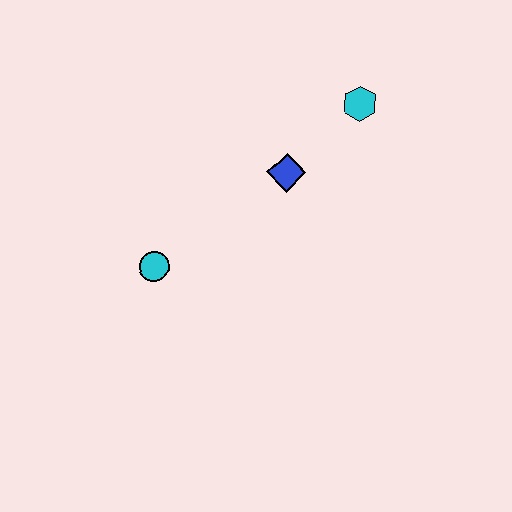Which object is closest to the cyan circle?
The blue diamond is closest to the cyan circle.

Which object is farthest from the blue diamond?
The cyan circle is farthest from the blue diamond.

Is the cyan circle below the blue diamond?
Yes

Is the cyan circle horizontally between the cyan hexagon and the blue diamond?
No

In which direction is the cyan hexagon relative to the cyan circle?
The cyan hexagon is to the right of the cyan circle.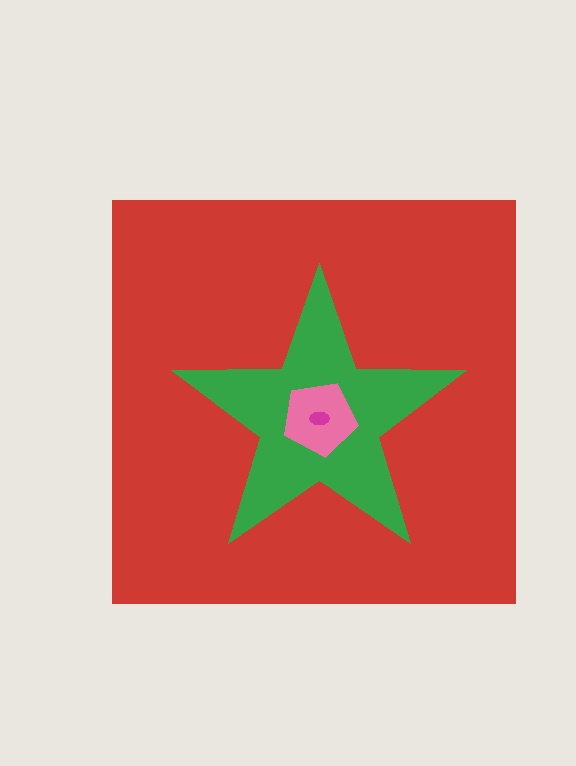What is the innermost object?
The magenta ellipse.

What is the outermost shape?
The red square.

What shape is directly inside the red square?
The green star.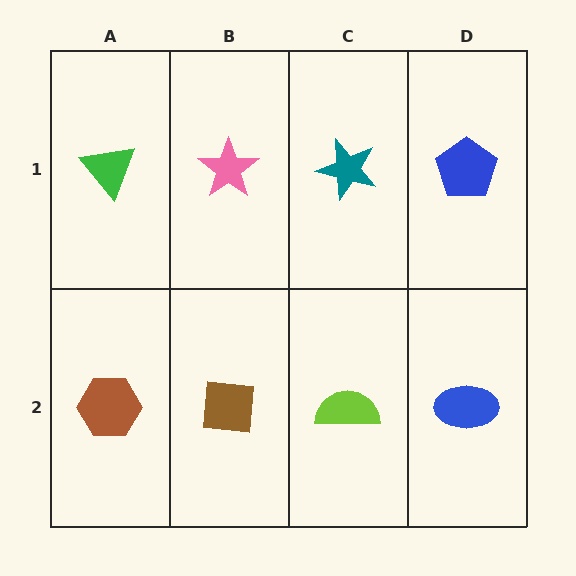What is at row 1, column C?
A teal star.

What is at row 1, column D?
A blue pentagon.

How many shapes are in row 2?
4 shapes.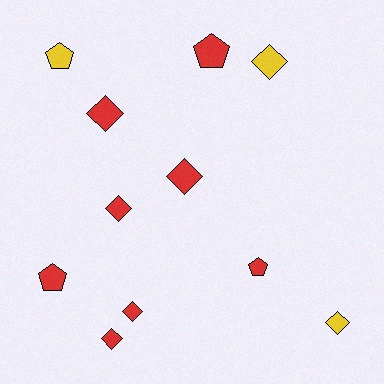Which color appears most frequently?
Red, with 8 objects.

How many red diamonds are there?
There are 5 red diamonds.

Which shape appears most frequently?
Diamond, with 7 objects.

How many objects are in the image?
There are 11 objects.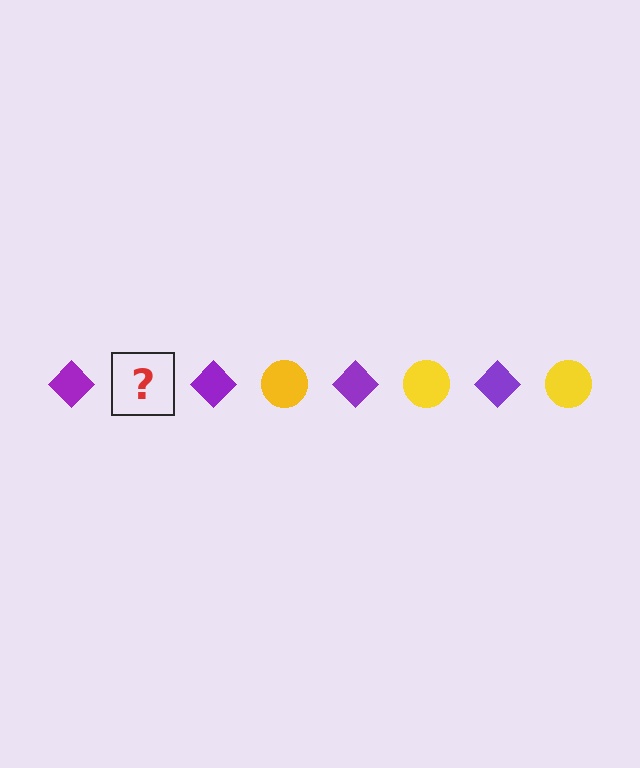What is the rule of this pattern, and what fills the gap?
The rule is that the pattern alternates between purple diamond and yellow circle. The gap should be filled with a yellow circle.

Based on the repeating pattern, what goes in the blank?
The blank should be a yellow circle.